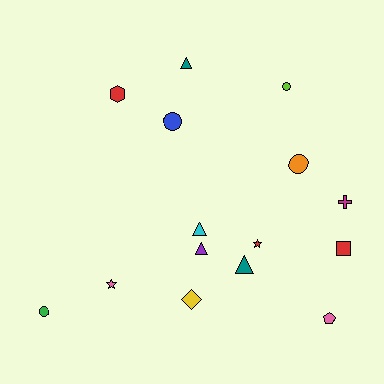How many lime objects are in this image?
There is 1 lime object.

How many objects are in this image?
There are 15 objects.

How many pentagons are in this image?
There is 1 pentagon.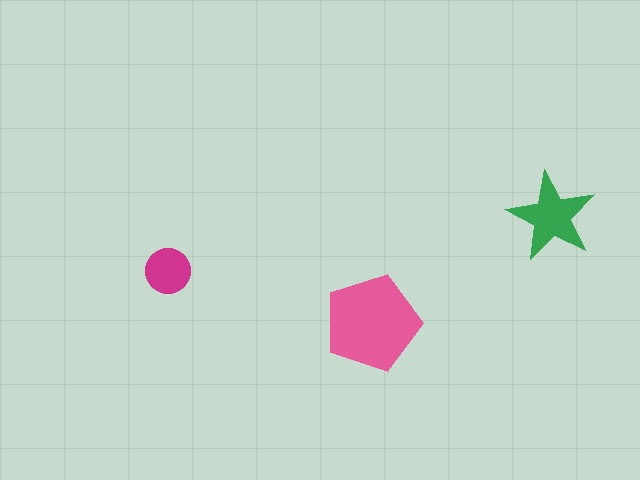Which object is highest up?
The green star is topmost.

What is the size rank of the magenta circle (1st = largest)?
3rd.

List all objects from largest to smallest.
The pink pentagon, the green star, the magenta circle.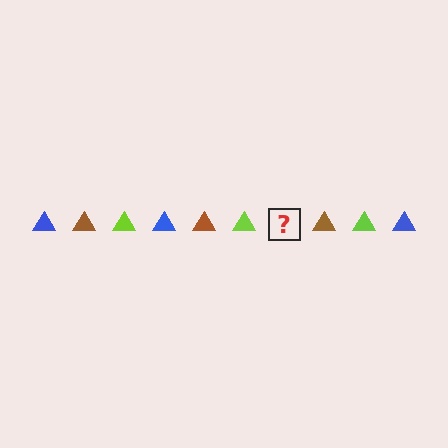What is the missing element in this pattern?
The missing element is a blue triangle.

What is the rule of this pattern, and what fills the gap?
The rule is that the pattern cycles through blue, brown, lime triangles. The gap should be filled with a blue triangle.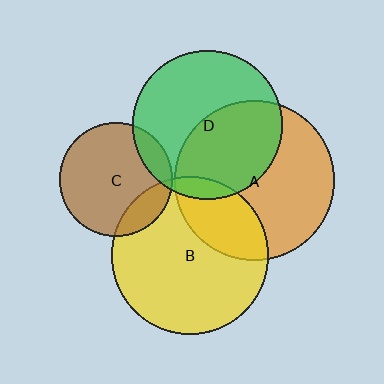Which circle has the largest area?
Circle A (orange).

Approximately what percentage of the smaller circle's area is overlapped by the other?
Approximately 15%.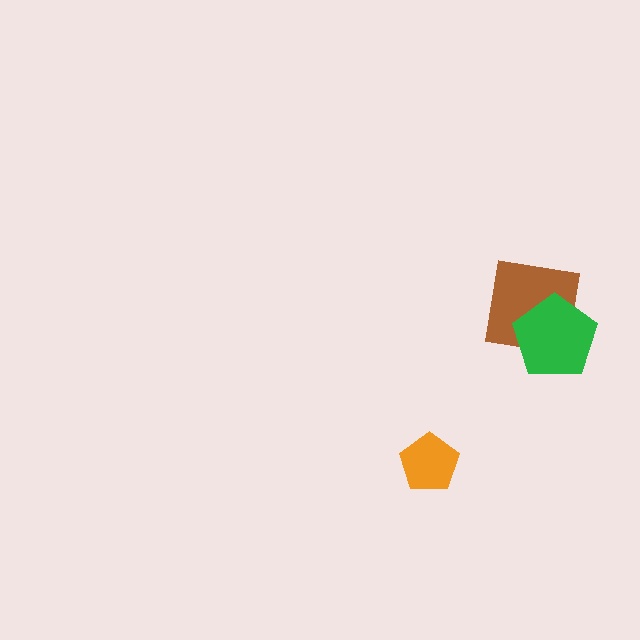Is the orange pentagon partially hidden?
No, no other shape covers it.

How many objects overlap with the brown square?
1 object overlaps with the brown square.